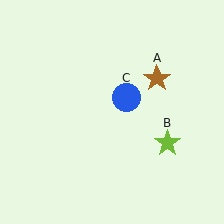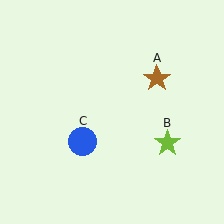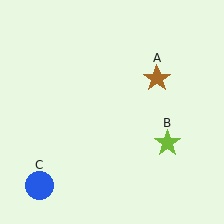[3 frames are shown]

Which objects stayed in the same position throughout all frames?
Brown star (object A) and lime star (object B) remained stationary.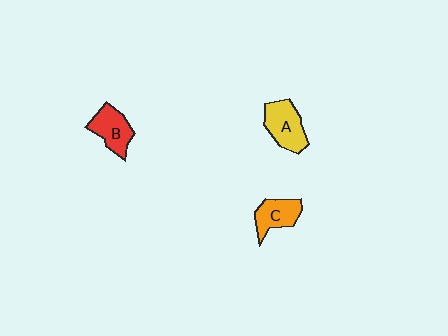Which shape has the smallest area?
Shape C (orange).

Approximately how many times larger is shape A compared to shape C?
Approximately 1.3 times.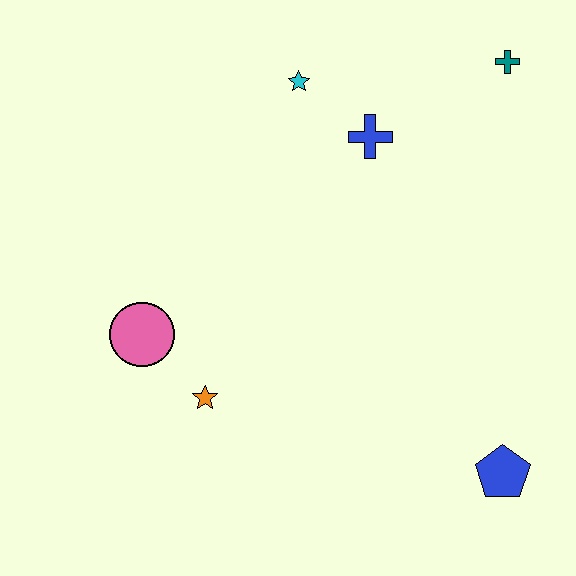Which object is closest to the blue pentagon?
The orange star is closest to the blue pentagon.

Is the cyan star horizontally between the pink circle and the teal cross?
Yes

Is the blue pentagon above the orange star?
No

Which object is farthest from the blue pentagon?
The cyan star is farthest from the blue pentagon.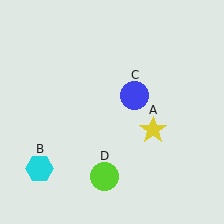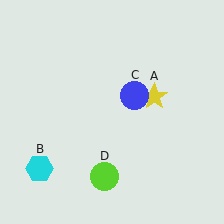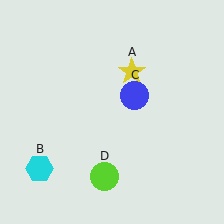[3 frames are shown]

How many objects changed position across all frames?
1 object changed position: yellow star (object A).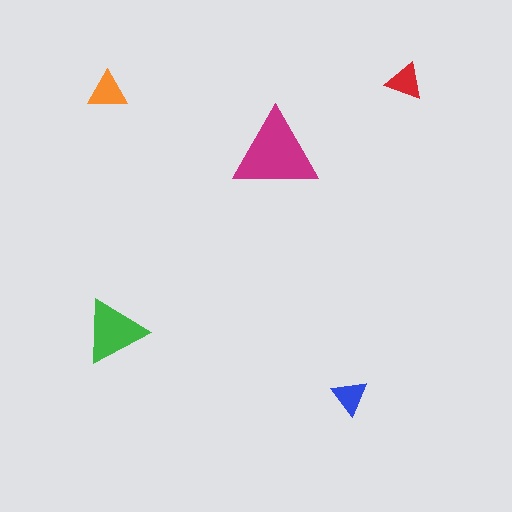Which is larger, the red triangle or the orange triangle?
The orange one.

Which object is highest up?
The red triangle is topmost.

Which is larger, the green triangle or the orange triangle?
The green one.